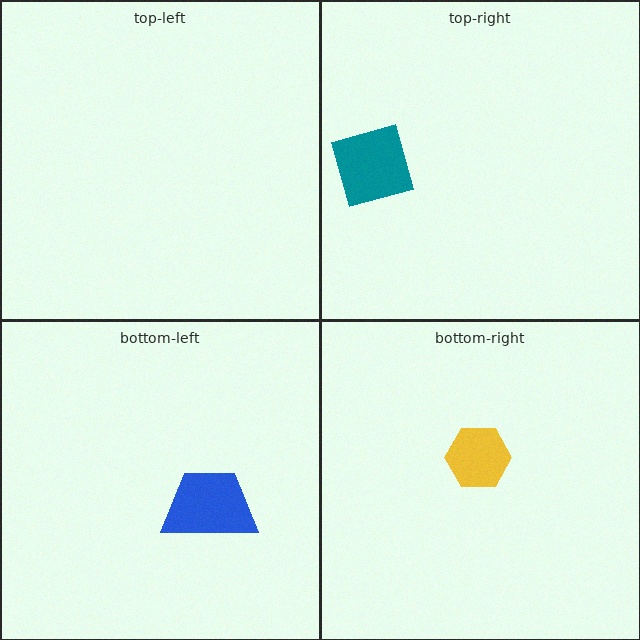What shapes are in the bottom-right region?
The yellow hexagon.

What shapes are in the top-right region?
The teal diamond.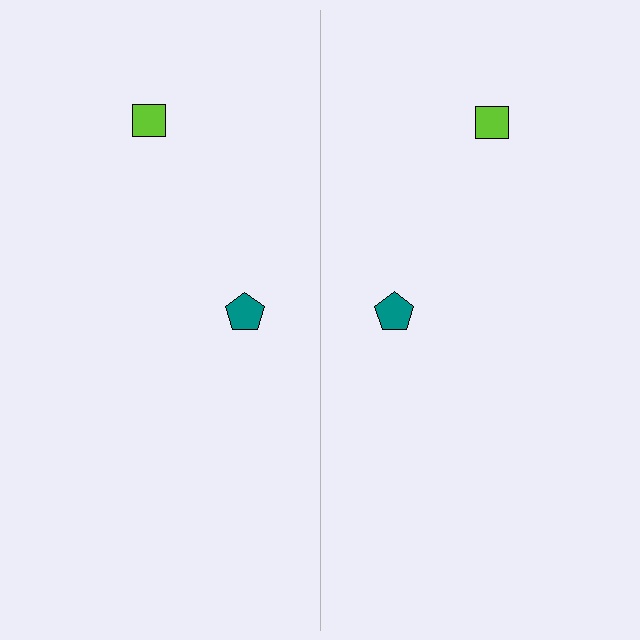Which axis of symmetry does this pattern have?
The pattern has a vertical axis of symmetry running through the center of the image.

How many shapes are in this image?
There are 4 shapes in this image.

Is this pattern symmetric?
Yes, this pattern has bilateral (reflection) symmetry.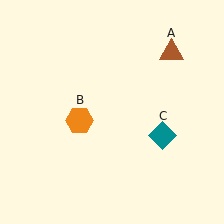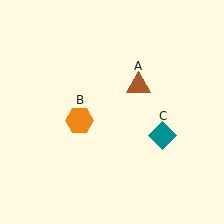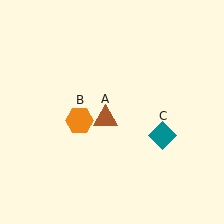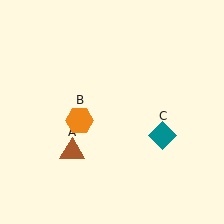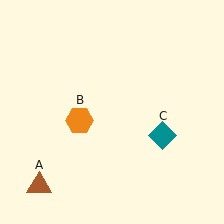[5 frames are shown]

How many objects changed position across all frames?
1 object changed position: brown triangle (object A).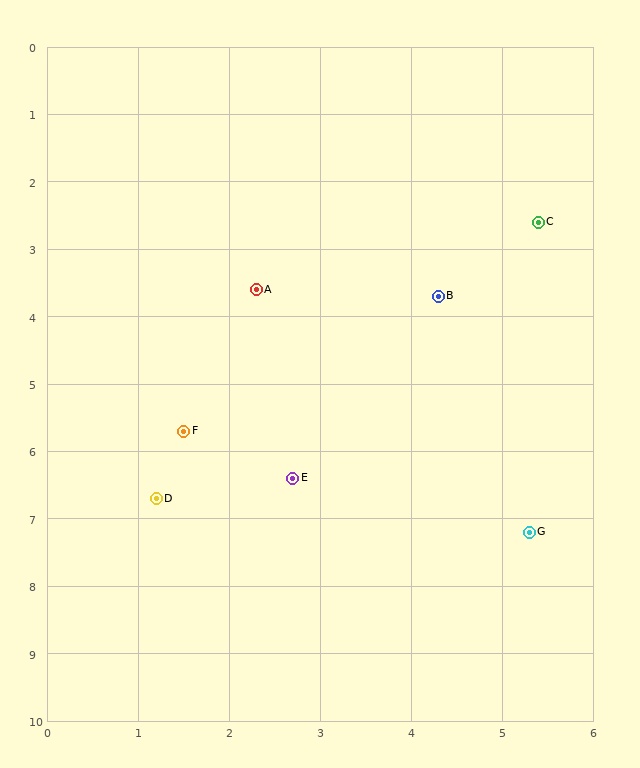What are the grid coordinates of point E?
Point E is at approximately (2.7, 6.4).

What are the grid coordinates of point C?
Point C is at approximately (5.4, 2.6).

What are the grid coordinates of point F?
Point F is at approximately (1.5, 5.7).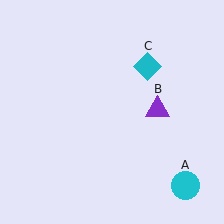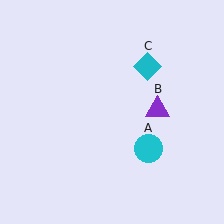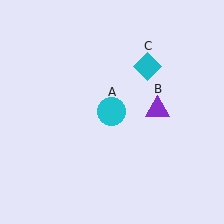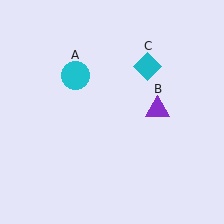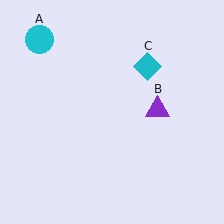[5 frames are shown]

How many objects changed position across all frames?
1 object changed position: cyan circle (object A).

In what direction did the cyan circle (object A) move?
The cyan circle (object A) moved up and to the left.